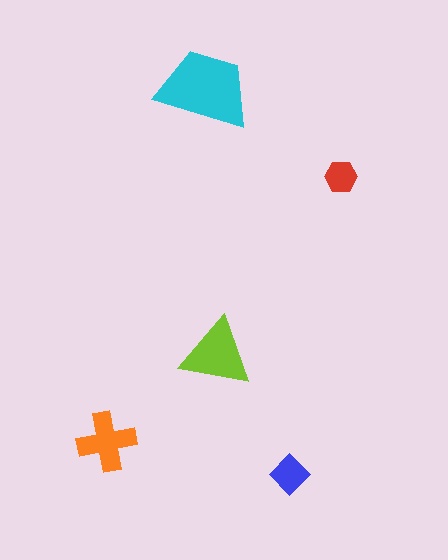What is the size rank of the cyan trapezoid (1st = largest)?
1st.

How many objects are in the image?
There are 5 objects in the image.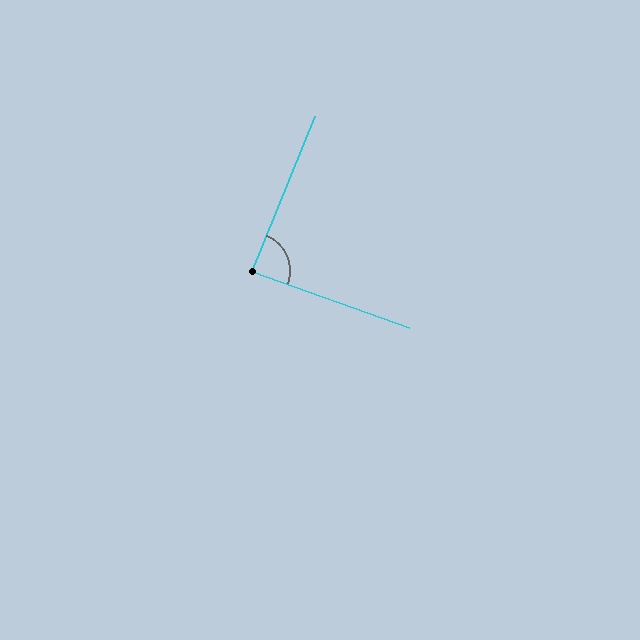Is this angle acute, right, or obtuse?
It is approximately a right angle.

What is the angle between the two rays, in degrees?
Approximately 87 degrees.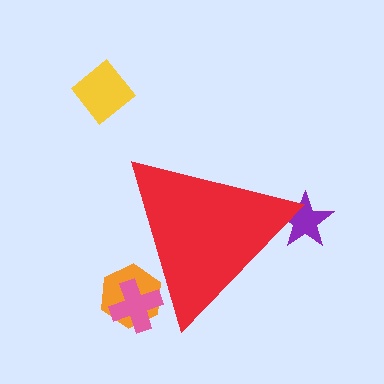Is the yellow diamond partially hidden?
No, the yellow diamond is fully visible.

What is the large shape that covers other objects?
A red triangle.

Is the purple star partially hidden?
Yes, the purple star is partially hidden behind the red triangle.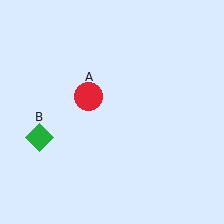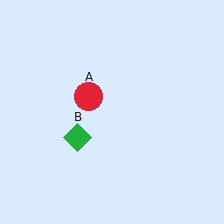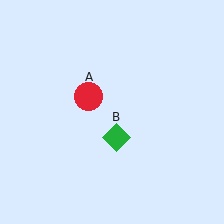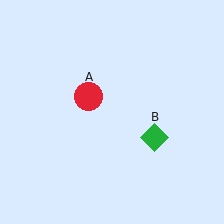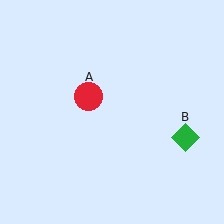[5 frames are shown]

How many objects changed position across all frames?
1 object changed position: green diamond (object B).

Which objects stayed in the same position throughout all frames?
Red circle (object A) remained stationary.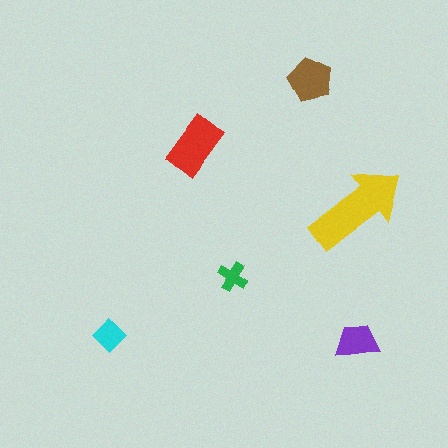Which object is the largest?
The yellow arrow.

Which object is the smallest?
The green cross.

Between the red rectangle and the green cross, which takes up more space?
The red rectangle.